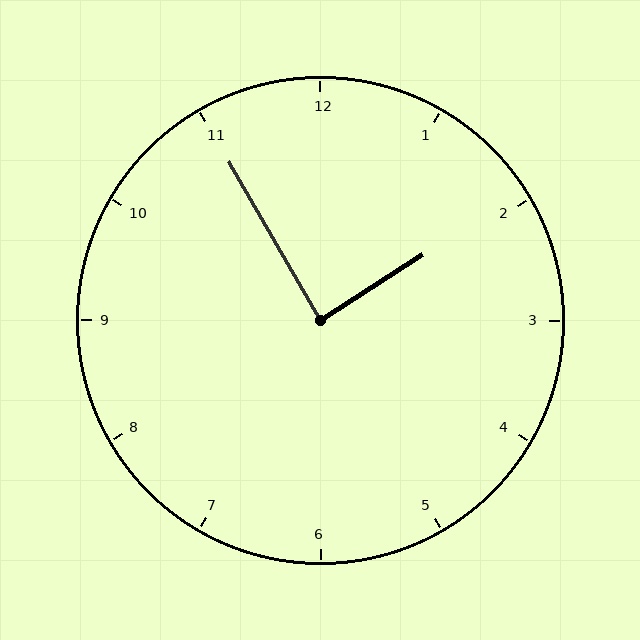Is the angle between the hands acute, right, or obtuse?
It is right.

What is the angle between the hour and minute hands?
Approximately 88 degrees.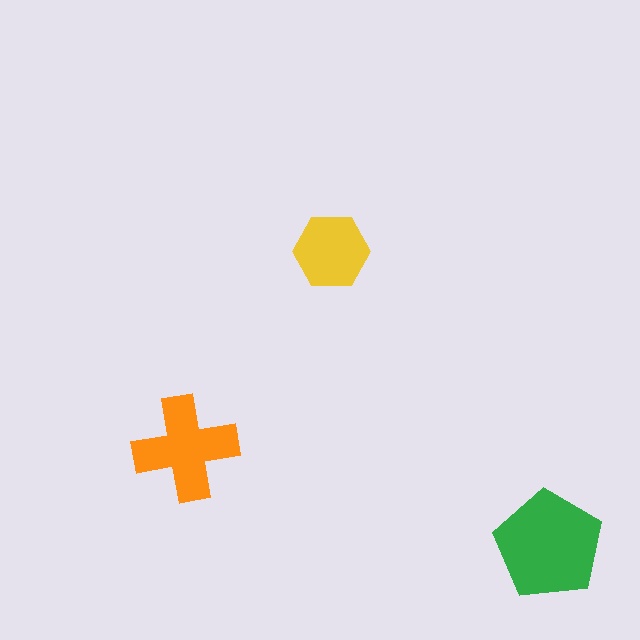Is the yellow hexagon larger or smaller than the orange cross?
Smaller.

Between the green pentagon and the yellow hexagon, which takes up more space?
The green pentagon.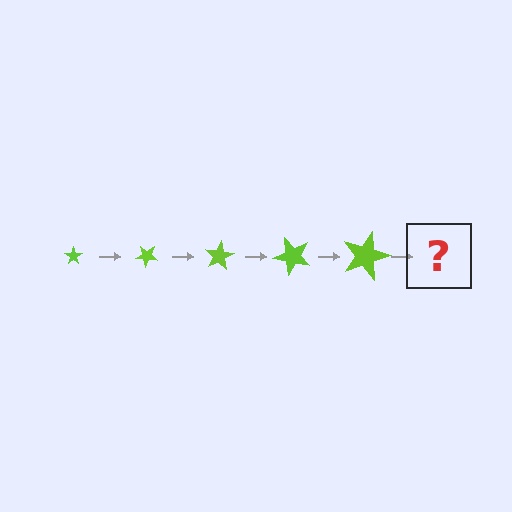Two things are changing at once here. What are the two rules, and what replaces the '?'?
The two rules are that the star grows larger each step and it rotates 40 degrees each step. The '?' should be a star, larger than the previous one and rotated 200 degrees from the start.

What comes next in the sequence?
The next element should be a star, larger than the previous one and rotated 200 degrees from the start.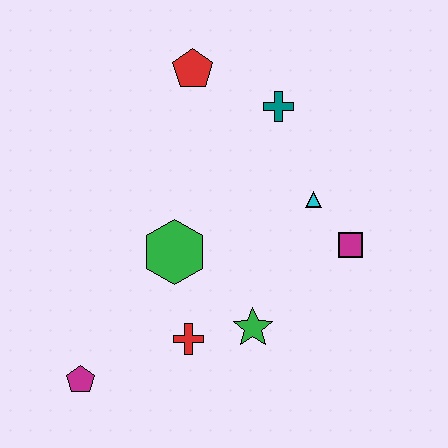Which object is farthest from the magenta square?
The magenta pentagon is farthest from the magenta square.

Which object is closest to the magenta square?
The cyan triangle is closest to the magenta square.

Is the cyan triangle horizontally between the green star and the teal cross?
No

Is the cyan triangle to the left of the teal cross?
No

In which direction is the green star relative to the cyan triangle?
The green star is below the cyan triangle.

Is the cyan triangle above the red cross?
Yes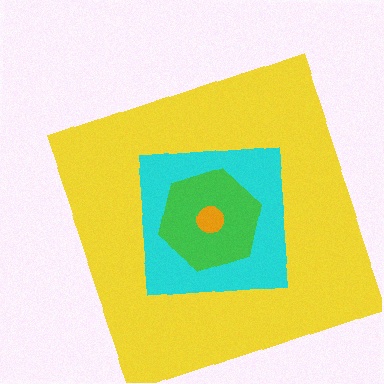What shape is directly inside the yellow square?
The cyan square.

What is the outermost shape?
The yellow square.